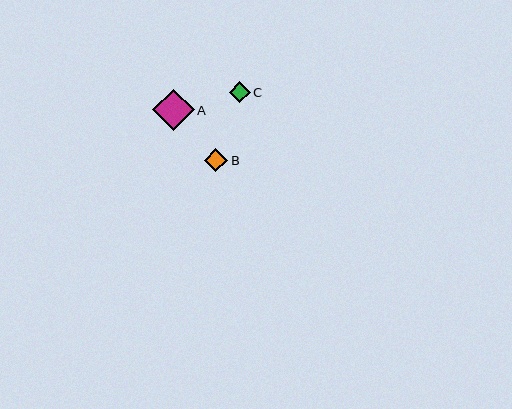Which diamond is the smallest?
Diamond C is the smallest with a size of approximately 21 pixels.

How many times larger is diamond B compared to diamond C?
Diamond B is approximately 1.1 times the size of diamond C.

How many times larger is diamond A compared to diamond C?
Diamond A is approximately 2.0 times the size of diamond C.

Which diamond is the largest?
Diamond A is the largest with a size of approximately 41 pixels.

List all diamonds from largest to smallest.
From largest to smallest: A, B, C.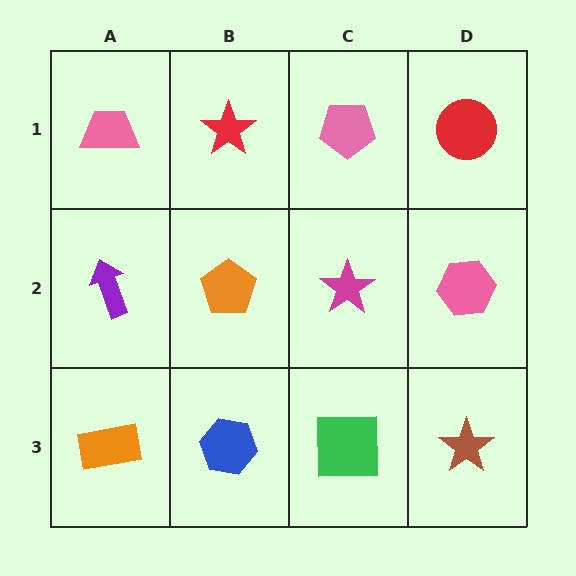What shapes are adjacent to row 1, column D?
A pink hexagon (row 2, column D), a pink pentagon (row 1, column C).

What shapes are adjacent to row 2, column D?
A red circle (row 1, column D), a brown star (row 3, column D), a magenta star (row 2, column C).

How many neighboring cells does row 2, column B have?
4.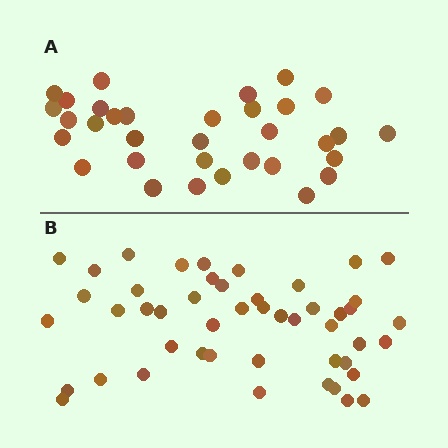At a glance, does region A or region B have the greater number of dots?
Region B (the bottom region) has more dots.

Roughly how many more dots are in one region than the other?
Region B has approximately 15 more dots than region A.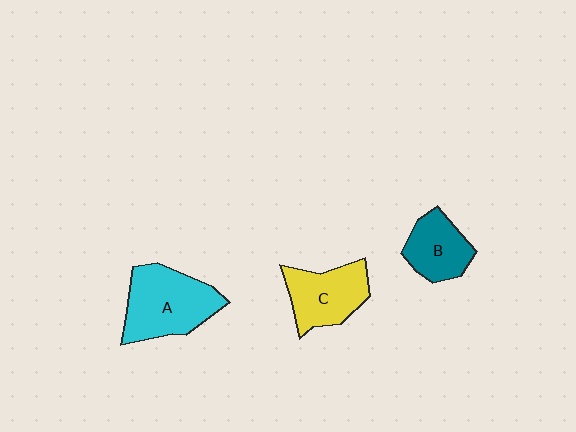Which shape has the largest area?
Shape A (cyan).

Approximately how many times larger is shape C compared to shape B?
Approximately 1.2 times.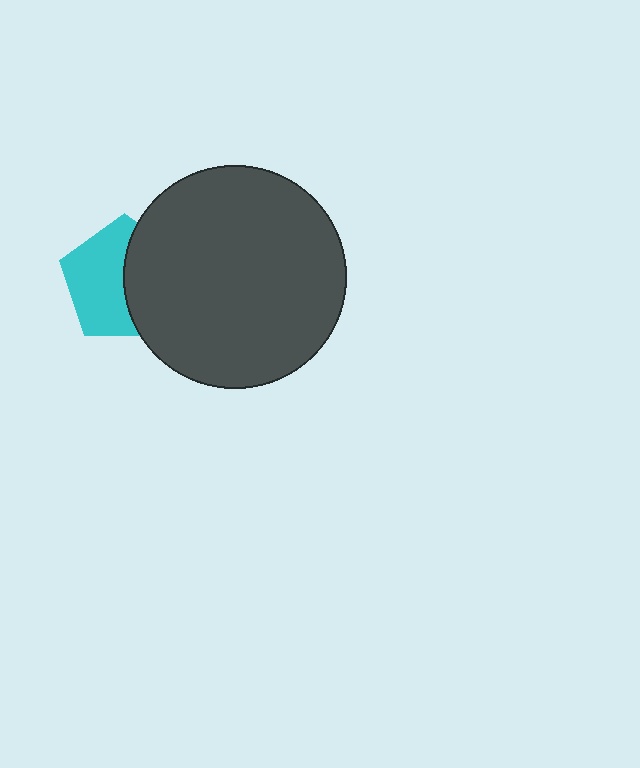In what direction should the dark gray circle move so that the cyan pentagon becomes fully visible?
The dark gray circle should move right. That is the shortest direction to clear the overlap and leave the cyan pentagon fully visible.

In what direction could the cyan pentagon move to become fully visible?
The cyan pentagon could move left. That would shift it out from behind the dark gray circle entirely.